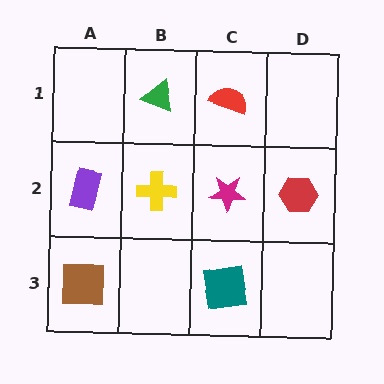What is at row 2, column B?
A yellow cross.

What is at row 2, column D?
A red hexagon.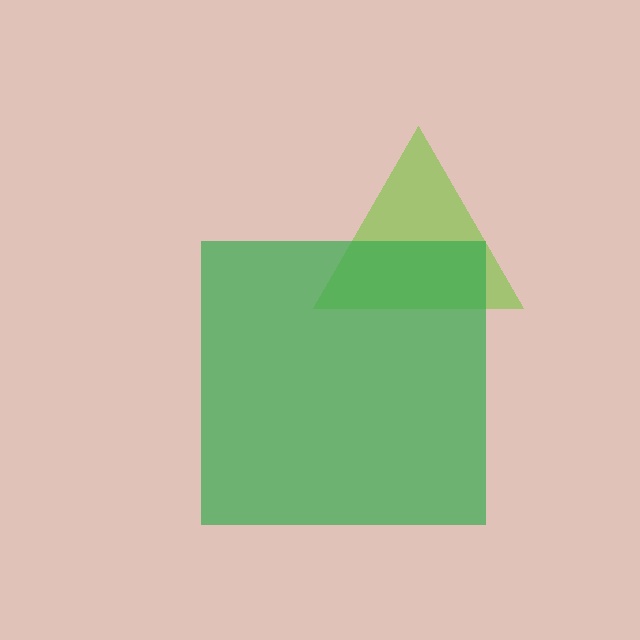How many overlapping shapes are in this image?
There are 2 overlapping shapes in the image.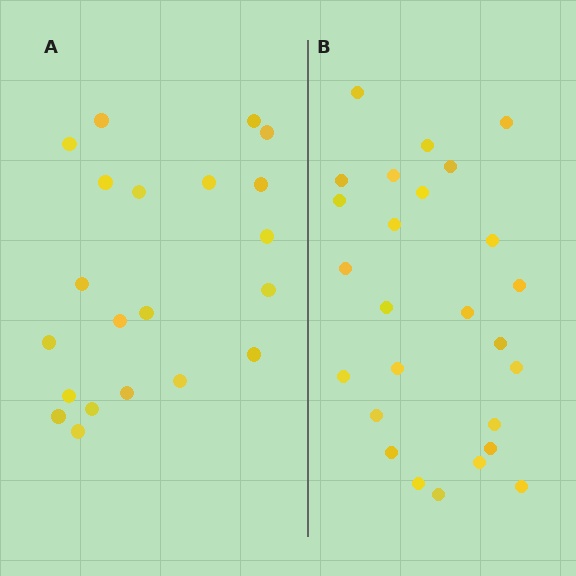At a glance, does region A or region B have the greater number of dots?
Region B (the right region) has more dots.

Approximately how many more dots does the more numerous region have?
Region B has about 5 more dots than region A.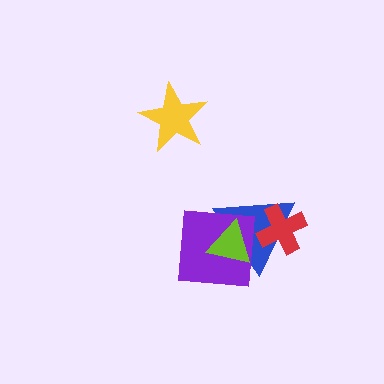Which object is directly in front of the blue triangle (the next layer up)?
The purple square is directly in front of the blue triangle.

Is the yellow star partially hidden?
No, no other shape covers it.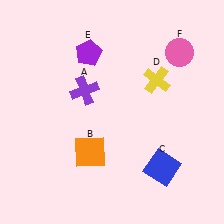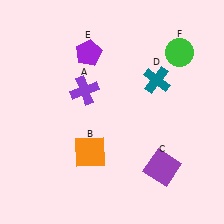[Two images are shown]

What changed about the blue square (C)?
In Image 1, C is blue. In Image 2, it changed to purple.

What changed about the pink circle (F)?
In Image 1, F is pink. In Image 2, it changed to green.